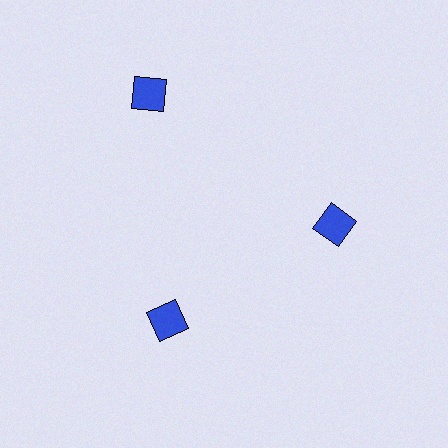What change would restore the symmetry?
The symmetry would be restored by moving it inward, back onto the ring so that all 3 diamonds sit at equal angles and equal distance from the center.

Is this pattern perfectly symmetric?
No. The 3 blue diamonds are arranged in a ring, but one element near the 11 o'clock position is pushed outward from the center, breaking the 3-fold rotational symmetry.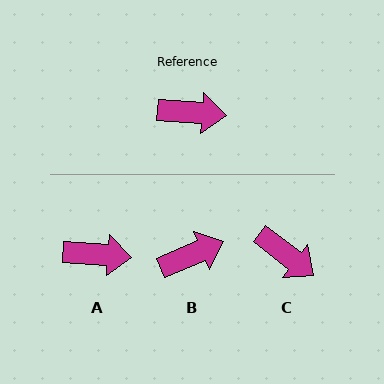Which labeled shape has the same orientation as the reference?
A.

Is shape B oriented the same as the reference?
No, it is off by about 27 degrees.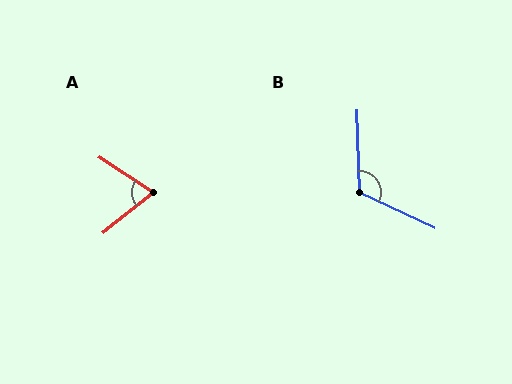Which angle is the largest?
B, at approximately 117 degrees.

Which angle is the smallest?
A, at approximately 72 degrees.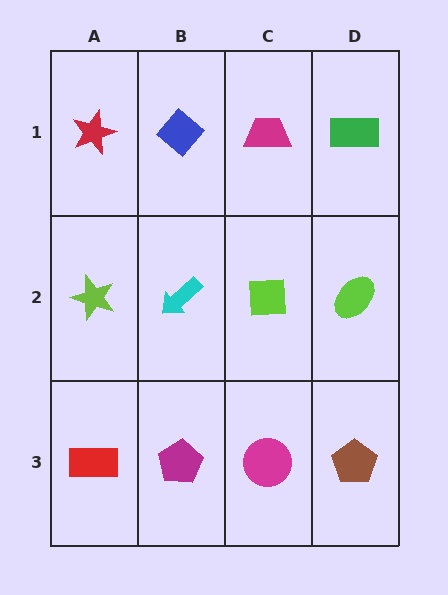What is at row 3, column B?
A magenta pentagon.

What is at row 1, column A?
A red star.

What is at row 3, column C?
A magenta circle.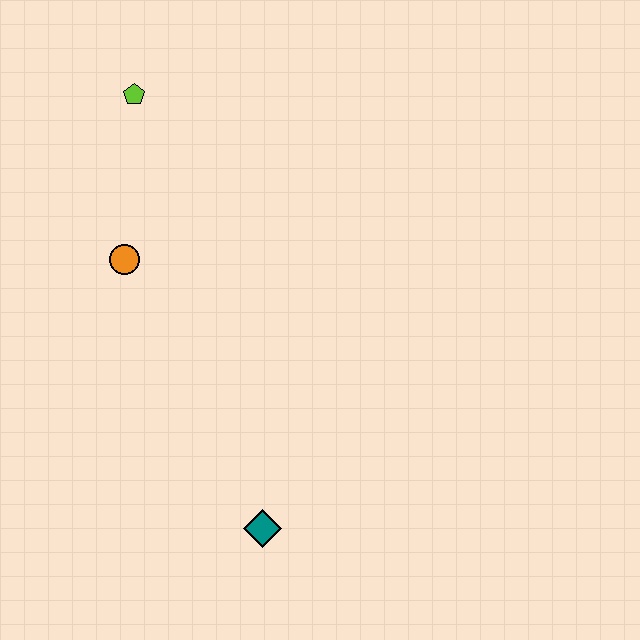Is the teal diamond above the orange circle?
No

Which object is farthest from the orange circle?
The teal diamond is farthest from the orange circle.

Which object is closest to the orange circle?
The lime pentagon is closest to the orange circle.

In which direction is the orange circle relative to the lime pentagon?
The orange circle is below the lime pentagon.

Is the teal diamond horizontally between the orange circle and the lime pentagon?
No